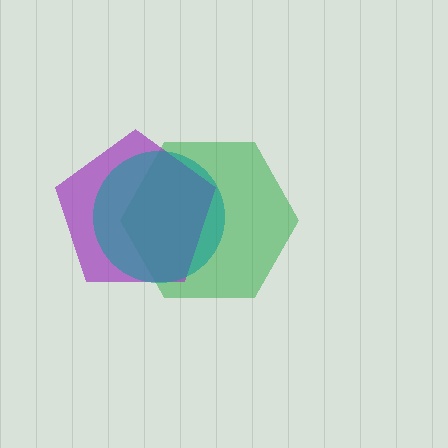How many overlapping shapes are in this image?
There are 3 overlapping shapes in the image.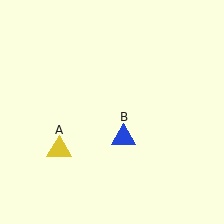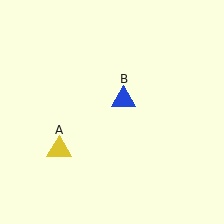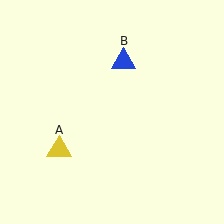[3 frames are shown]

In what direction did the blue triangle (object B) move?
The blue triangle (object B) moved up.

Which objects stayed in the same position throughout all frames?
Yellow triangle (object A) remained stationary.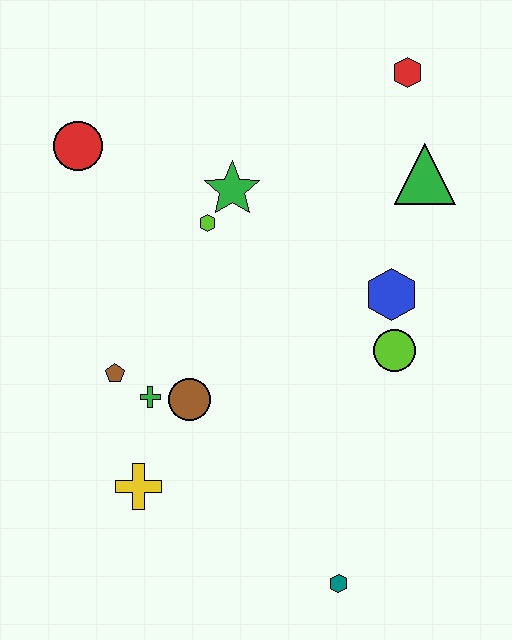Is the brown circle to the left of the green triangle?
Yes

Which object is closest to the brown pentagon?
The green cross is closest to the brown pentagon.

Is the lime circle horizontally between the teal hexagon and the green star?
No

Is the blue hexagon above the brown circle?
Yes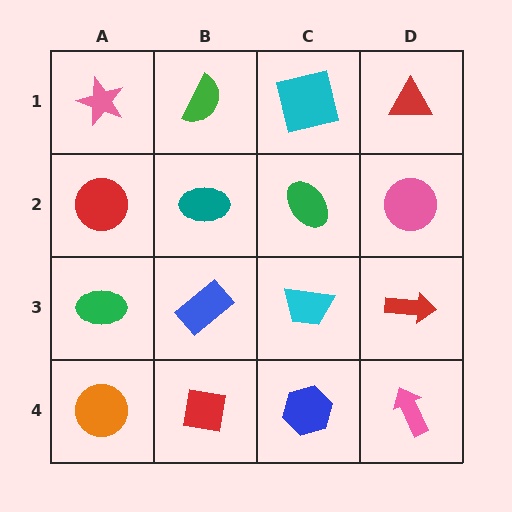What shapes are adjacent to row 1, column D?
A pink circle (row 2, column D), a cyan square (row 1, column C).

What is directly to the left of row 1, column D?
A cyan square.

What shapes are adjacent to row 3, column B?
A teal ellipse (row 2, column B), a red square (row 4, column B), a green ellipse (row 3, column A), a cyan trapezoid (row 3, column C).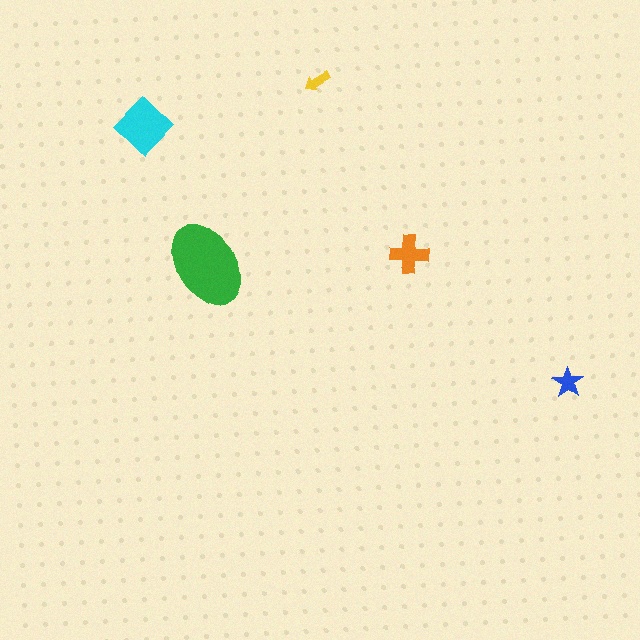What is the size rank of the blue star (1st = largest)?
4th.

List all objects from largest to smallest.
The green ellipse, the cyan diamond, the orange cross, the blue star, the yellow arrow.